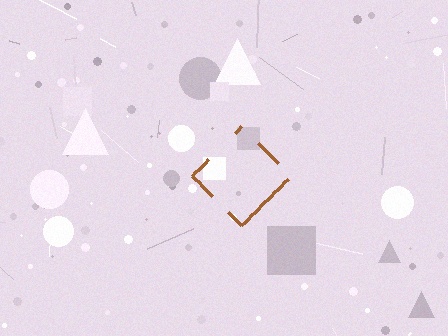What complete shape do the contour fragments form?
The contour fragments form a diamond.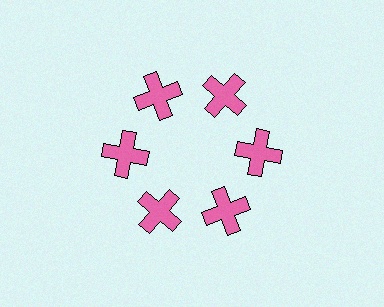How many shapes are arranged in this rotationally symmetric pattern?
There are 6 shapes, arranged in 6 groups of 1.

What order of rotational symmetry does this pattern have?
This pattern has 6-fold rotational symmetry.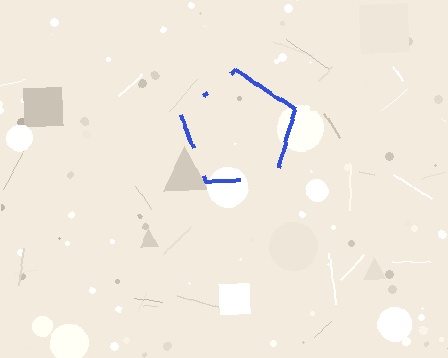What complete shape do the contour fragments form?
The contour fragments form a pentagon.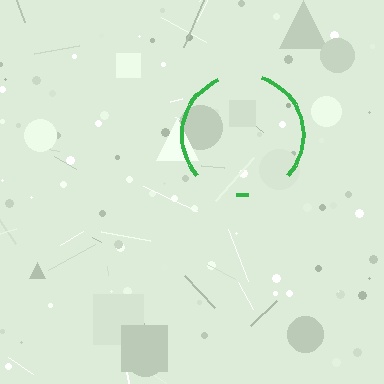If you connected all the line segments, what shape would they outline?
They would outline a circle.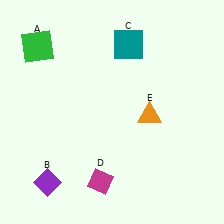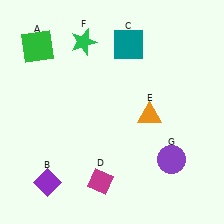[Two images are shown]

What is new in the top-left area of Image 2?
A green star (F) was added in the top-left area of Image 2.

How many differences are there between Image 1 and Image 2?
There are 2 differences between the two images.